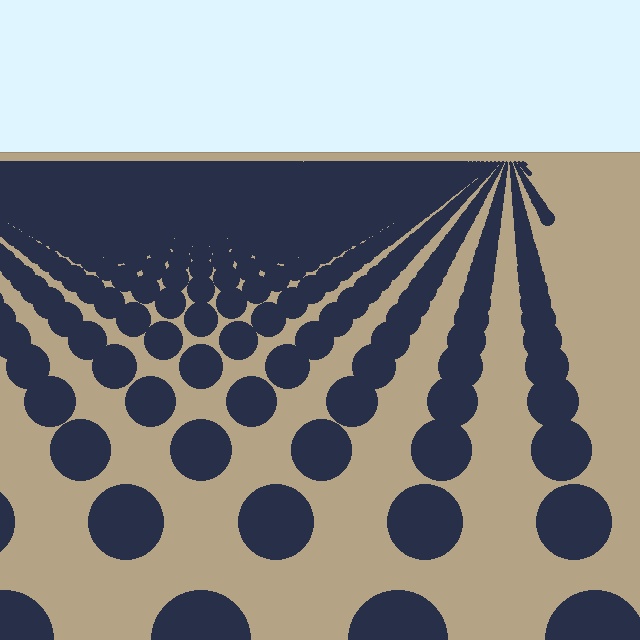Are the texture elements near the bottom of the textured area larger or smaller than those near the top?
Larger. Near the bottom, elements are closer to the viewer and appear at a bigger on-screen size.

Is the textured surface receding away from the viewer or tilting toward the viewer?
The surface is receding away from the viewer. Texture elements get smaller and denser toward the top.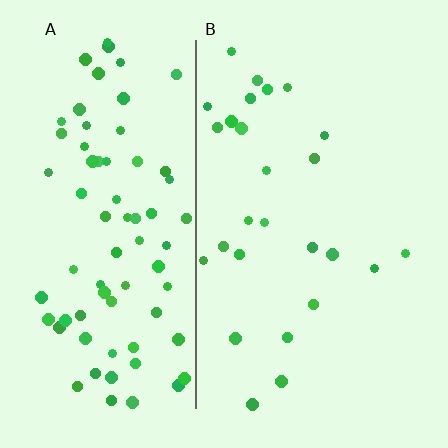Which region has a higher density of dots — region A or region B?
A (the left).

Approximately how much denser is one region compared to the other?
Approximately 2.9× — region A over region B.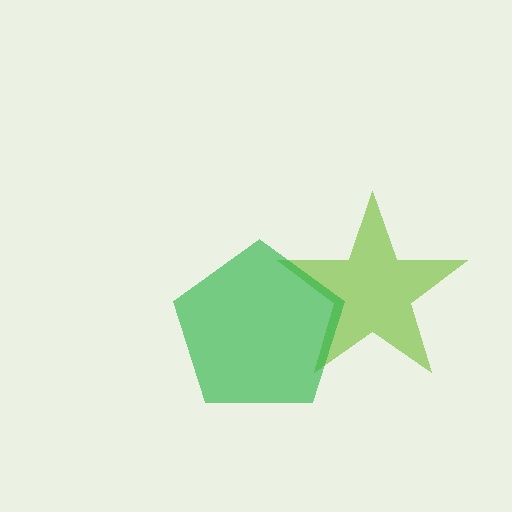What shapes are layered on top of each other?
The layered shapes are: a lime star, a green pentagon.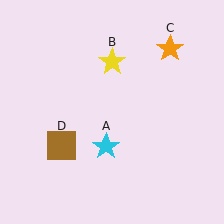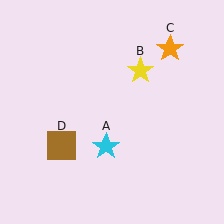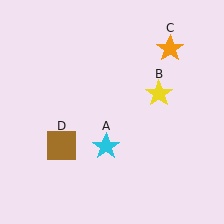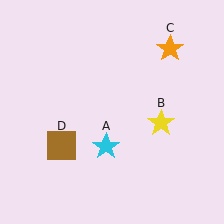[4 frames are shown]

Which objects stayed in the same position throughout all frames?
Cyan star (object A) and orange star (object C) and brown square (object D) remained stationary.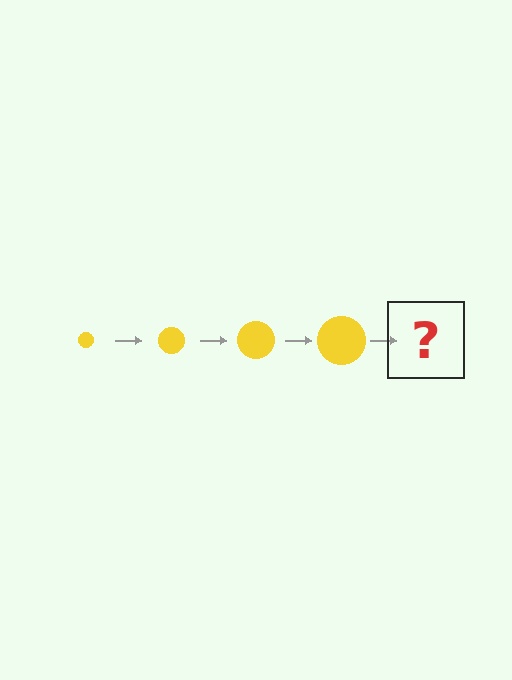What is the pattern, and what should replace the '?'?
The pattern is that the circle gets progressively larger each step. The '?' should be a yellow circle, larger than the previous one.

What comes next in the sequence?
The next element should be a yellow circle, larger than the previous one.